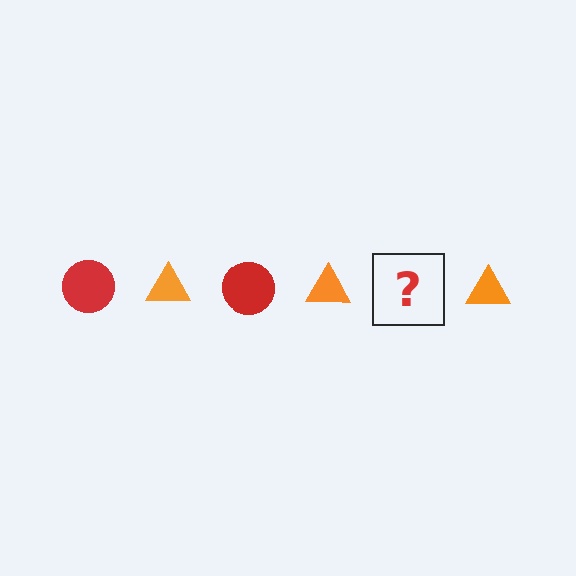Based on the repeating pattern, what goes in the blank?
The blank should be a red circle.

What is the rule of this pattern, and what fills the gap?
The rule is that the pattern alternates between red circle and orange triangle. The gap should be filled with a red circle.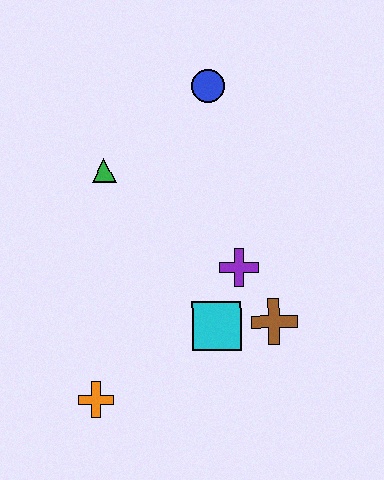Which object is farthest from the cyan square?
The blue circle is farthest from the cyan square.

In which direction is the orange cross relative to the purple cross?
The orange cross is to the left of the purple cross.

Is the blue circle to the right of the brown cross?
No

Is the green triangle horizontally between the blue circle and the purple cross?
No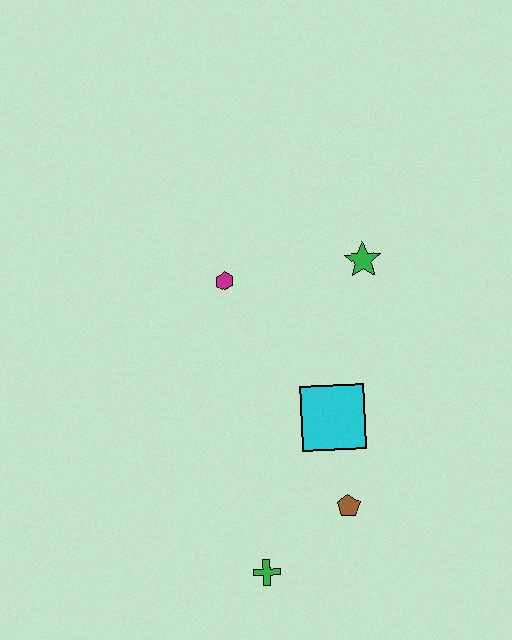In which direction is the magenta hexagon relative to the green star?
The magenta hexagon is to the left of the green star.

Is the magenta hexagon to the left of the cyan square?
Yes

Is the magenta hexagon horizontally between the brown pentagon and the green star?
No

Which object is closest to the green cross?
The brown pentagon is closest to the green cross.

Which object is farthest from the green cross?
The green star is farthest from the green cross.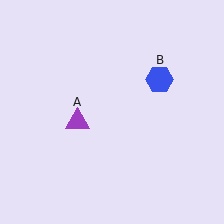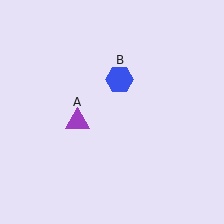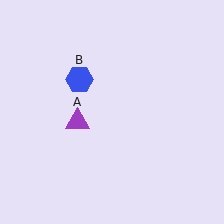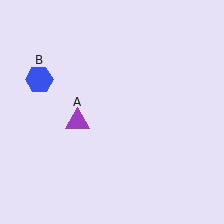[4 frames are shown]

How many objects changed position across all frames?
1 object changed position: blue hexagon (object B).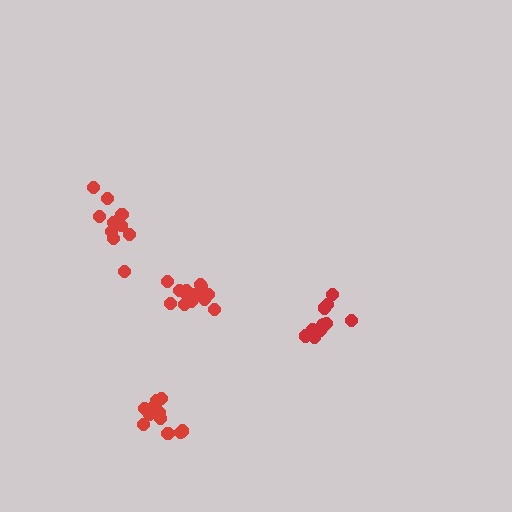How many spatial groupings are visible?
There are 4 spatial groupings.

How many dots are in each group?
Group 1: 11 dots, Group 2: 14 dots, Group 3: 11 dots, Group 4: 12 dots (48 total).